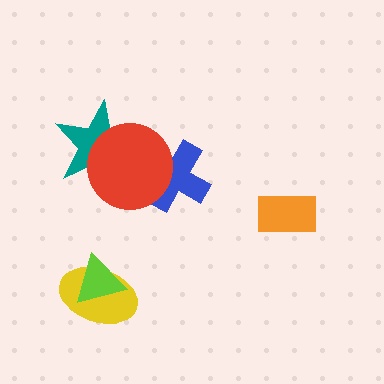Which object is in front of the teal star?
The red circle is in front of the teal star.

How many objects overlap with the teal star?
1 object overlaps with the teal star.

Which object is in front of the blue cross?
The red circle is in front of the blue cross.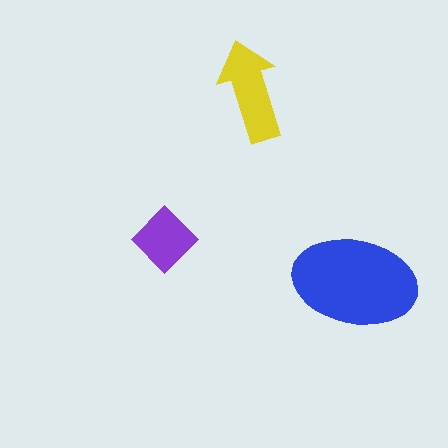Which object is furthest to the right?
The blue ellipse is rightmost.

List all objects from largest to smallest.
The blue ellipse, the yellow arrow, the purple diamond.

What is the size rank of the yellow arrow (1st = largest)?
2nd.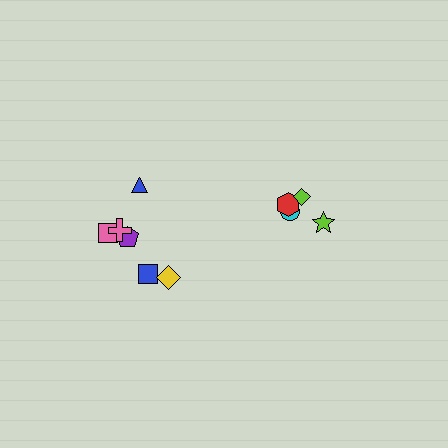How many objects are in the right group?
There are 4 objects.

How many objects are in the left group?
There are 6 objects.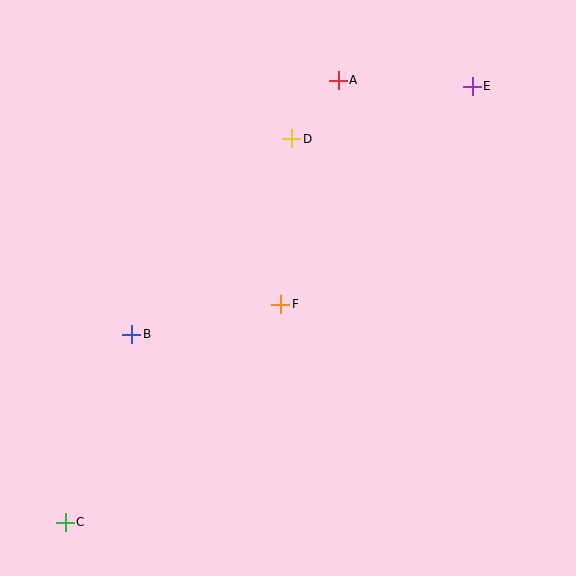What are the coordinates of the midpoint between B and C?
The midpoint between B and C is at (99, 428).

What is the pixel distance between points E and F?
The distance between E and F is 290 pixels.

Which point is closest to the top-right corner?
Point E is closest to the top-right corner.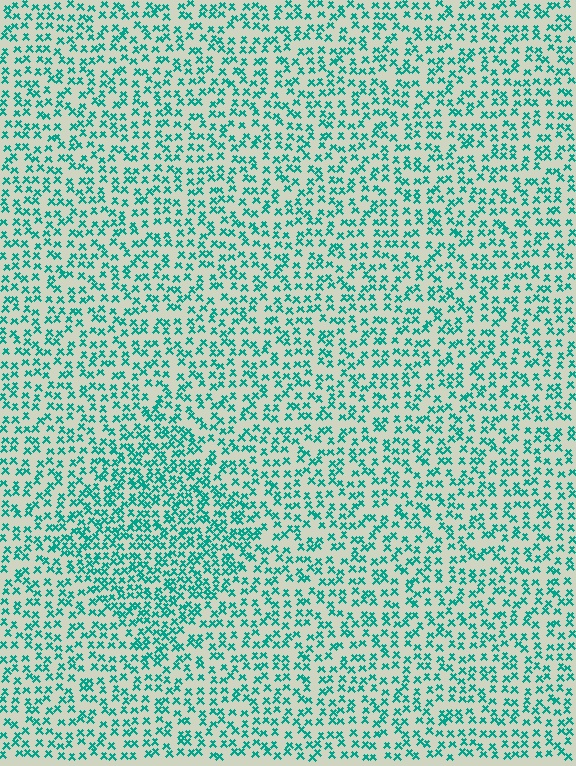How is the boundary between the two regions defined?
The boundary is defined by a change in element density (approximately 1.6x ratio). All elements are the same color, size, and shape.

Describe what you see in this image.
The image contains small teal elements arranged at two different densities. A diamond-shaped region is visible where the elements are more densely packed than the surrounding area.